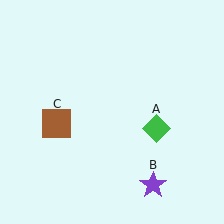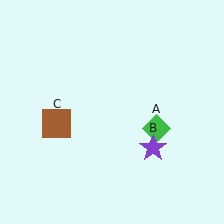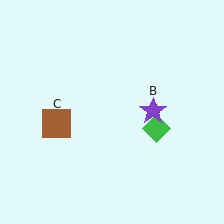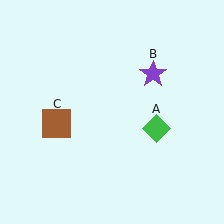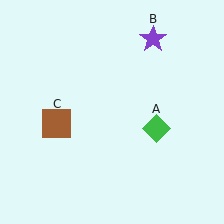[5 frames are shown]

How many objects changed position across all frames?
1 object changed position: purple star (object B).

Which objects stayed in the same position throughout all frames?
Green diamond (object A) and brown square (object C) remained stationary.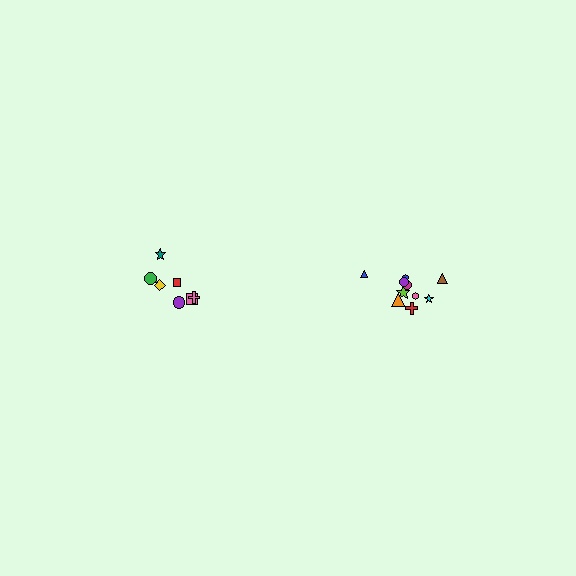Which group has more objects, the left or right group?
The right group.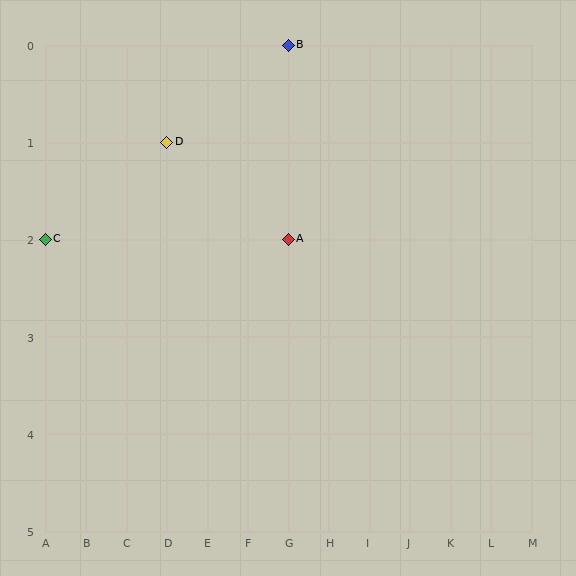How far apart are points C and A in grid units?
Points C and A are 6 columns apart.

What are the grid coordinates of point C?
Point C is at grid coordinates (A, 2).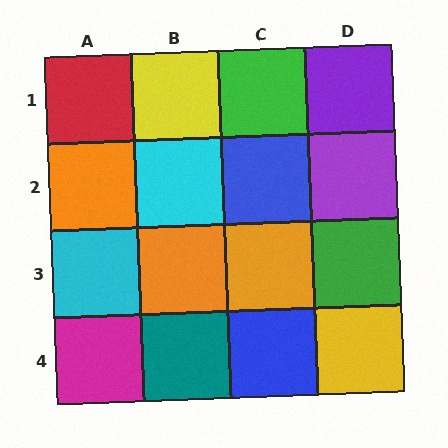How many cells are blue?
2 cells are blue.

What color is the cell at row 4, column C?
Blue.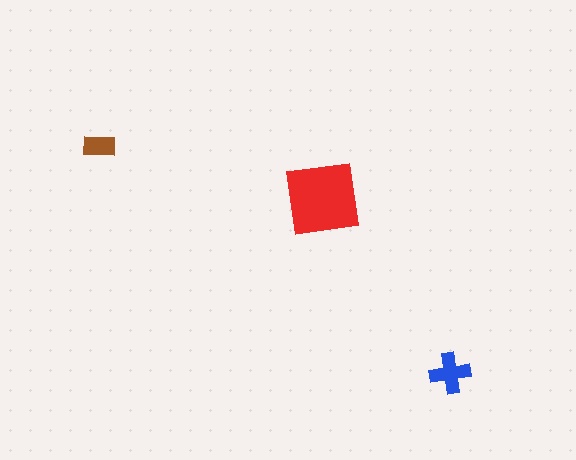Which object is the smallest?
The brown rectangle.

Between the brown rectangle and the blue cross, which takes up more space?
The blue cross.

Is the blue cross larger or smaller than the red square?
Smaller.